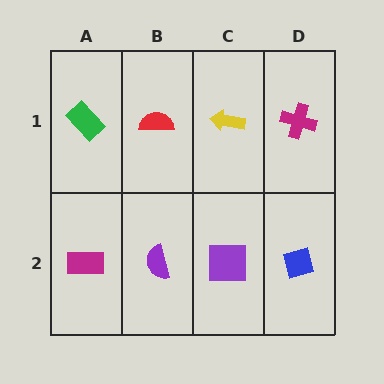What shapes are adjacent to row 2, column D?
A magenta cross (row 1, column D), a purple square (row 2, column C).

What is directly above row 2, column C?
A yellow arrow.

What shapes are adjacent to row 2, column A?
A green rectangle (row 1, column A), a purple semicircle (row 2, column B).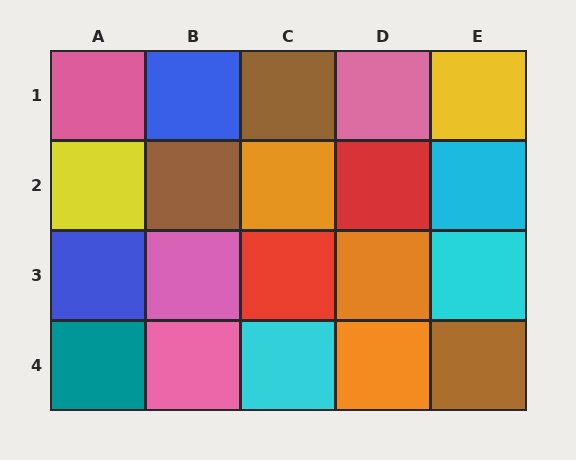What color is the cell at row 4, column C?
Cyan.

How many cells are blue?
2 cells are blue.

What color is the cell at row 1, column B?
Blue.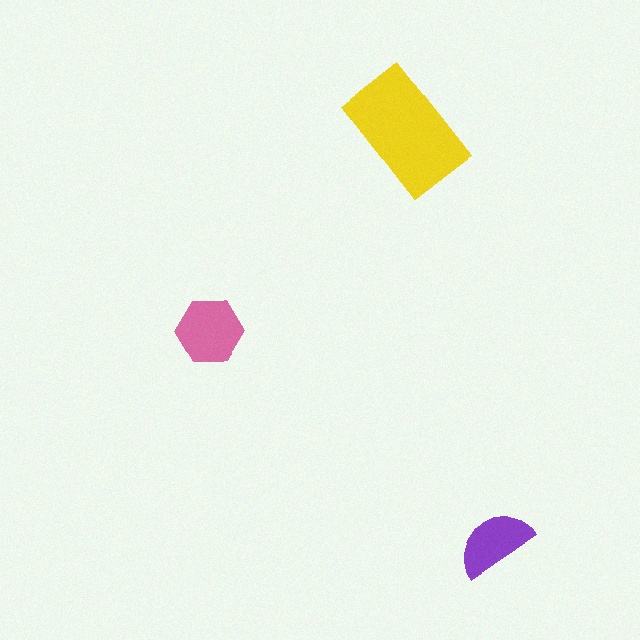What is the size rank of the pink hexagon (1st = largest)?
2nd.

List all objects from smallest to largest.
The purple semicircle, the pink hexagon, the yellow rectangle.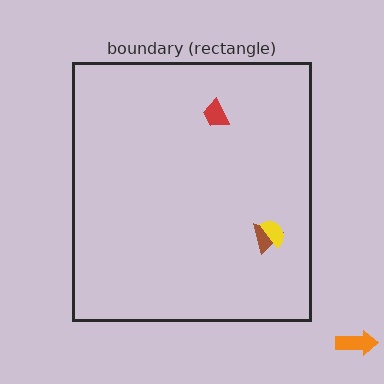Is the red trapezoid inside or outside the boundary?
Inside.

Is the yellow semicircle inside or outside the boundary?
Inside.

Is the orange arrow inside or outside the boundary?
Outside.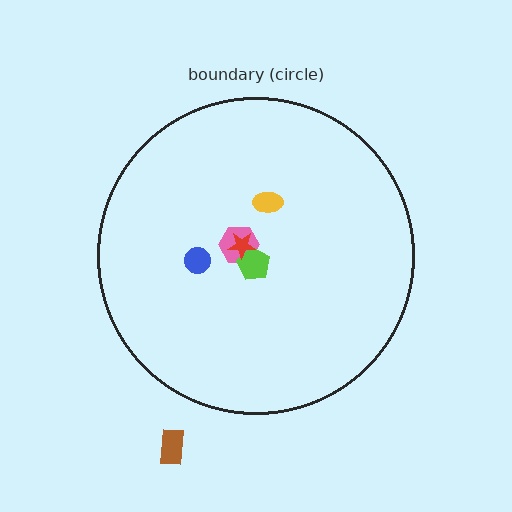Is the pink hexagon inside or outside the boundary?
Inside.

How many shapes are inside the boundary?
5 inside, 1 outside.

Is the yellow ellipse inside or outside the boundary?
Inside.